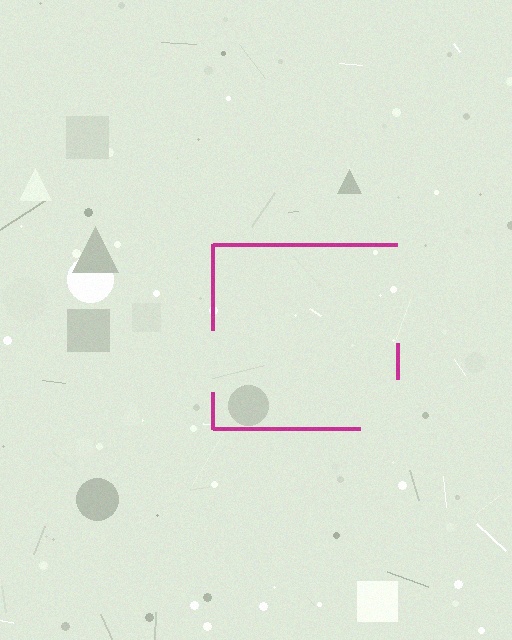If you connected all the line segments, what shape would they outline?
They would outline a square.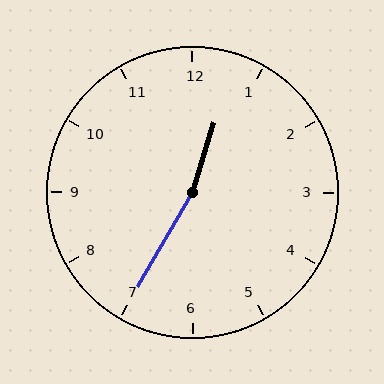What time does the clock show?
12:35.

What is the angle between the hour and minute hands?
Approximately 168 degrees.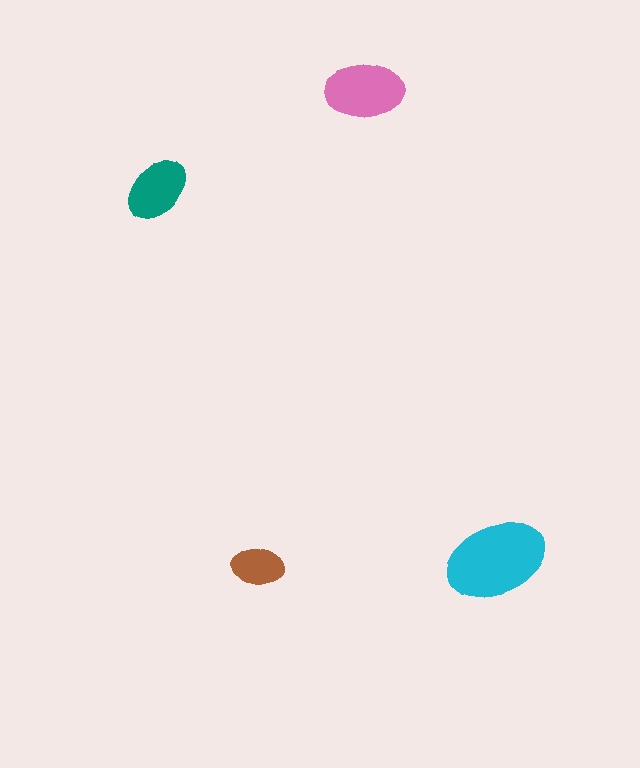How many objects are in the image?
There are 4 objects in the image.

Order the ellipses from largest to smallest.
the cyan one, the pink one, the teal one, the brown one.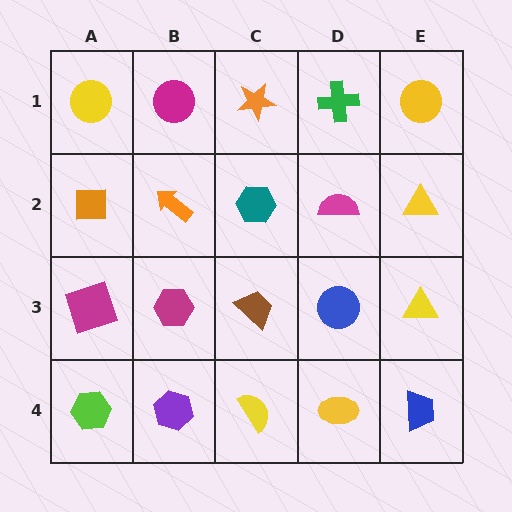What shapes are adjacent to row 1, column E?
A yellow triangle (row 2, column E), a green cross (row 1, column D).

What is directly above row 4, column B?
A magenta hexagon.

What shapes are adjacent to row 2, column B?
A magenta circle (row 1, column B), a magenta hexagon (row 3, column B), an orange square (row 2, column A), a teal hexagon (row 2, column C).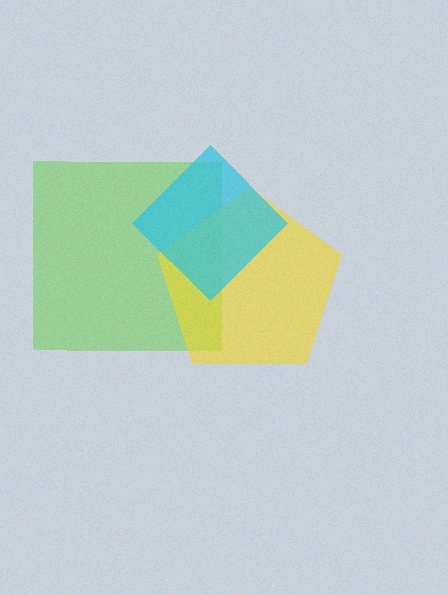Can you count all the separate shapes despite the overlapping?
Yes, there are 3 separate shapes.